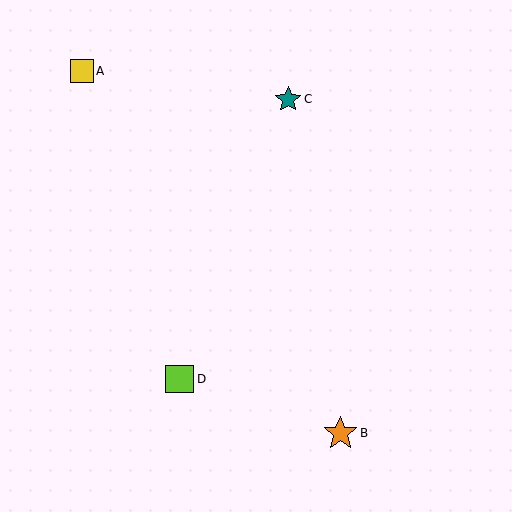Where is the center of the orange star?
The center of the orange star is at (340, 433).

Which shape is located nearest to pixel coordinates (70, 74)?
The yellow square (labeled A) at (82, 71) is nearest to that location.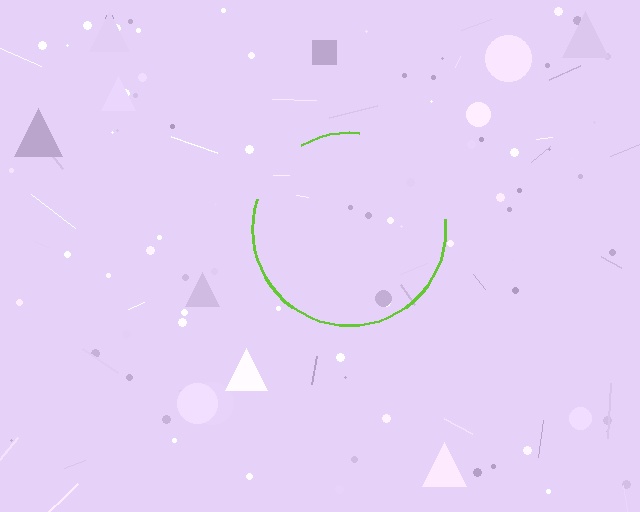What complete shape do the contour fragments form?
The contour fragments form a circle.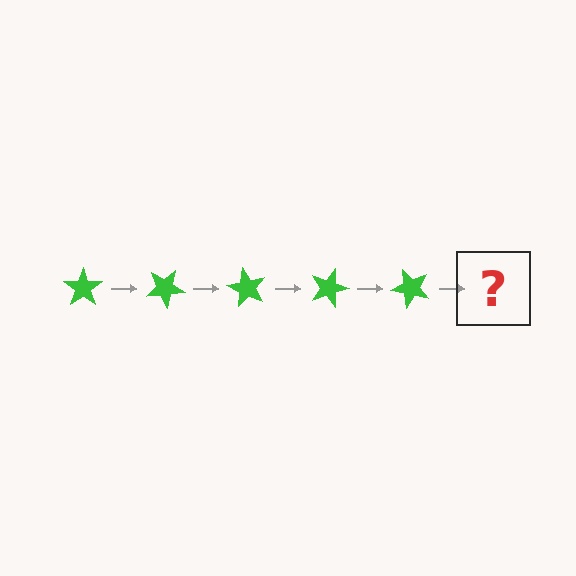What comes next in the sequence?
The next element should be a green star rotated 150 degrees.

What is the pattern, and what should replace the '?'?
The pattern is that the star rotates 30 degrees each step. The '?' should be a green star rotated 150 degrees.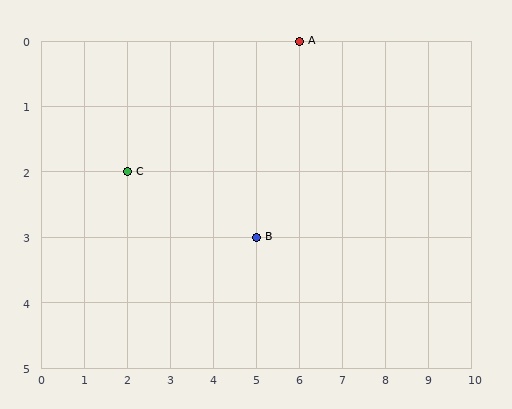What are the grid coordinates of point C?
Point C is at grid coordinates (2, 2).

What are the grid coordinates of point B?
Point B is at grid coordinates (5, 3).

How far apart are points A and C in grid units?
Points A and C are 4 columns and 2 rows apart (about 4.5 grid units diagonally).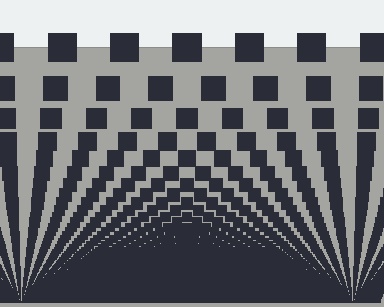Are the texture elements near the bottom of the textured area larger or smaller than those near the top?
Smaller. The gradient is inverted — elements near the bottom are smaller and denser.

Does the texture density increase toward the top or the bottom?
Density increases toward the bottom.